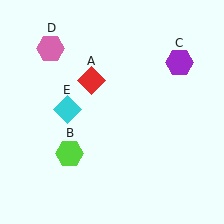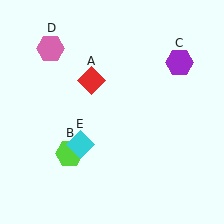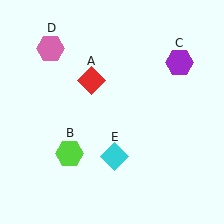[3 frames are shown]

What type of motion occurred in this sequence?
The cyan diamond (object E) rotated counterclockwise around the center of the scene.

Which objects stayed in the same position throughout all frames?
Red diamond (object A) and lime hexagon (object B) and purple hexagon (object C) and pink hexagon (object D) remained stationary.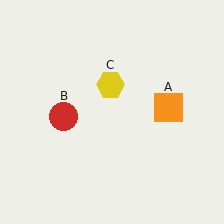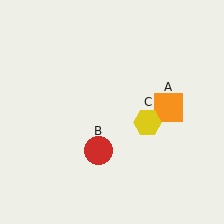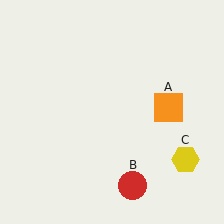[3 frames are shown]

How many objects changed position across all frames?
2 objects changed position: red circle (object B), yellow hexagon (object C).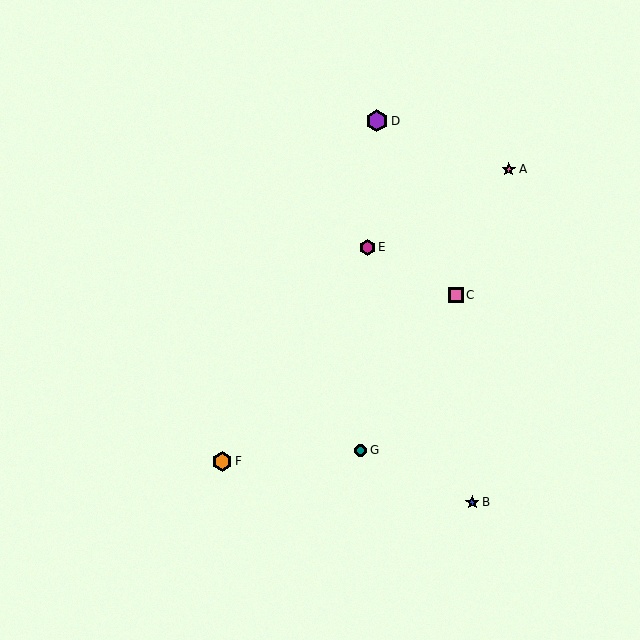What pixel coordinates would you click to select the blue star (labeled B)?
Click at (472, 502) to select the blue star B.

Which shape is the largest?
The purple hexagon (labeled D) is the largest.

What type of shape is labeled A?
Shape A is a pink star.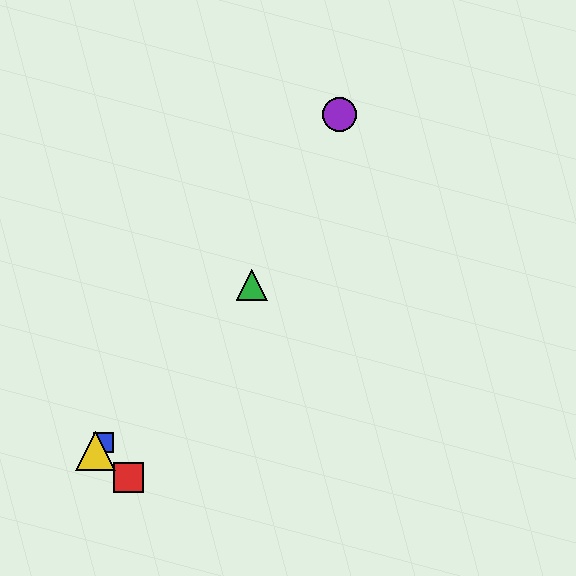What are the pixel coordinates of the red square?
The red square is at (129, 478).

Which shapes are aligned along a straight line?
The blue square, the green triangle, the yellow triangle are aligned along a straight line.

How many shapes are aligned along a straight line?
3 shapes (the blue square, the green triangle, the yellow triangle) are aligned along a straight line.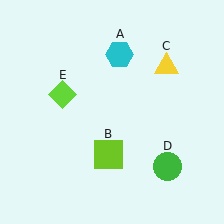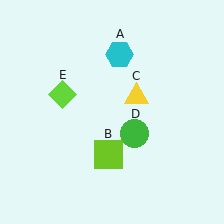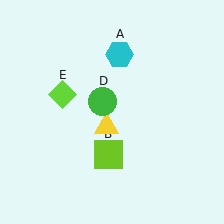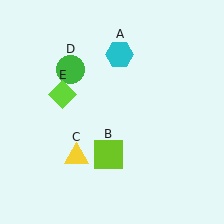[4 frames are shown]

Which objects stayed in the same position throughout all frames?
Cyan hexagon (object A) and lime square (object B) and lime diamond (object E) remained stationary.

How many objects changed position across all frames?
2 objects changed position: yellow triangle (object C), green circle (object D).